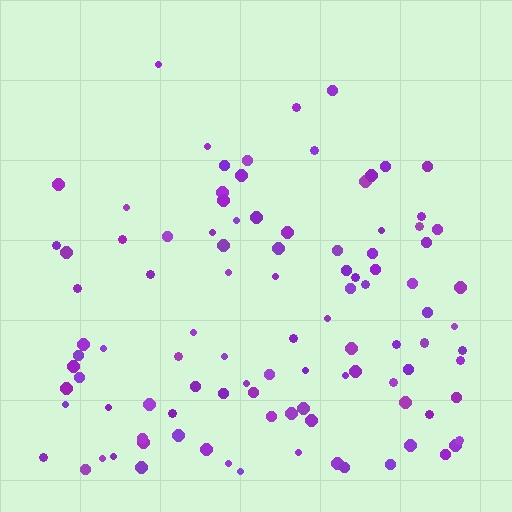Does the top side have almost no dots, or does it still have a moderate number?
Still a moderate number, just noticeably fewer than the bottom.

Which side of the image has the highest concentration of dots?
The bottom.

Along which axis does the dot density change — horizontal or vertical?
Vertical.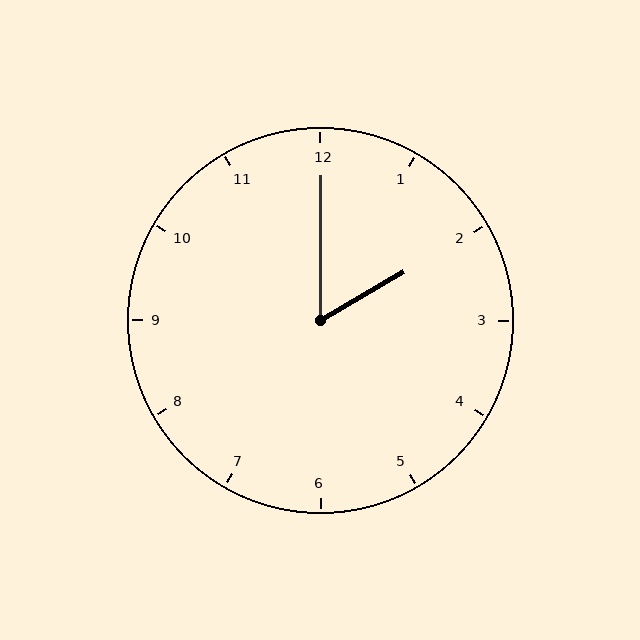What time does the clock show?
2:00.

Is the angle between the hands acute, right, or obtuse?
It is acute.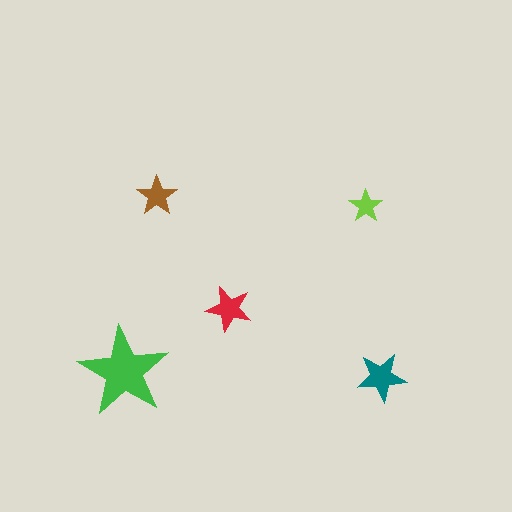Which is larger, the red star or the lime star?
The red one.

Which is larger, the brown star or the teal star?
The teal one.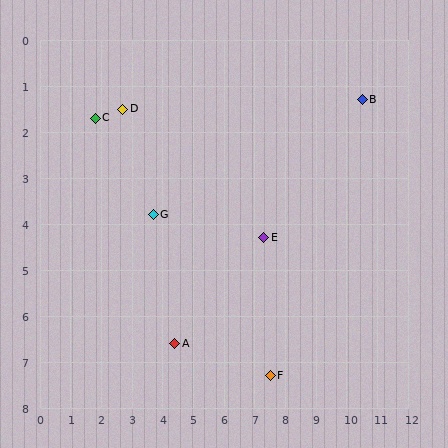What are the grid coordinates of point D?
Point D is at approximately (2.7, 1.5).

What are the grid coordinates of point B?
Point B is at approximately (10.5, 1.3).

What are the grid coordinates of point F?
Point F is at approximately (7.5, 7.3).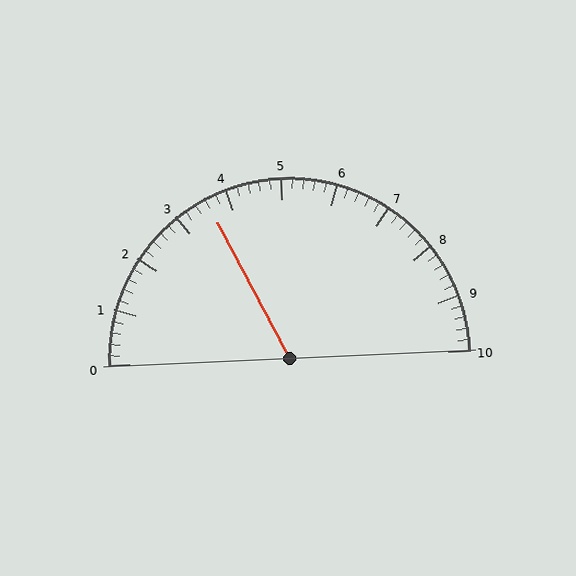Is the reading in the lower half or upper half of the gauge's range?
The reading is in the lower half of the range (0 to 10).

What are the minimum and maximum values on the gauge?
The gauge ranges from 0 to 10.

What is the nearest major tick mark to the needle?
The nearest major tick mark is 4.